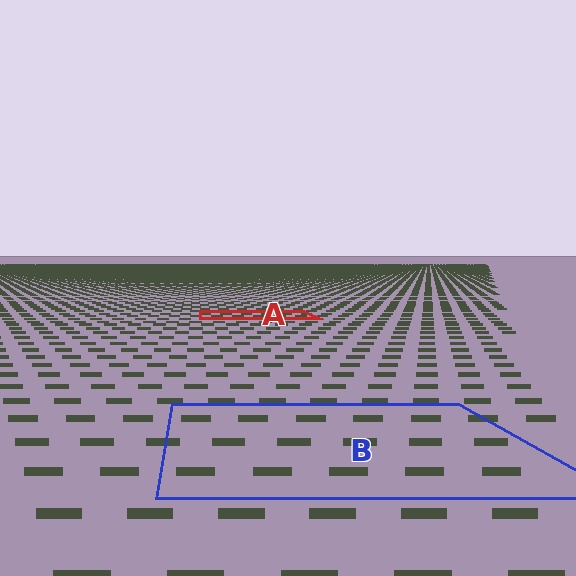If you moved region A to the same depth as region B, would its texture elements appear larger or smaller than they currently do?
They would appear larger. At a closer depth, the same texture elements are projected at a bigger on-screen size.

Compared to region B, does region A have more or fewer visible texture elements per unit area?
Region A has more texture elements per unit area — they are packed more densely because it is farther away.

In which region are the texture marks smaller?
The texture marks are smaller in region A, because it is farther away.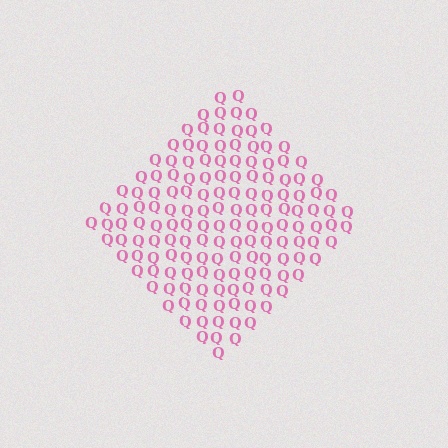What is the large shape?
The large shape is a diamond.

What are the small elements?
The small elements are letter Q's.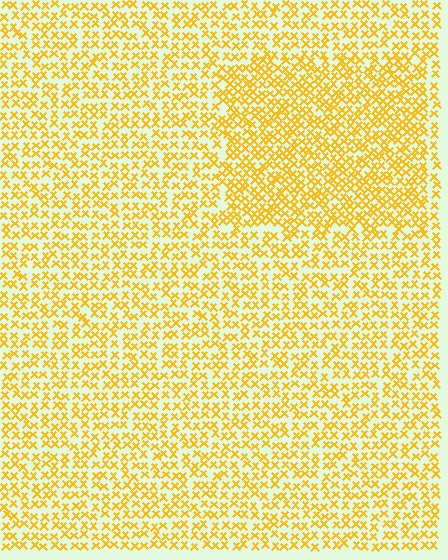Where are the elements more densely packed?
The elements are more densely packed inside the rectangle boundary.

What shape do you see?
I see a rectangle.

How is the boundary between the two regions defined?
The boundary is defined by a change in element density (approximately 1.5x ratio). All elements are the same color, size, and shape.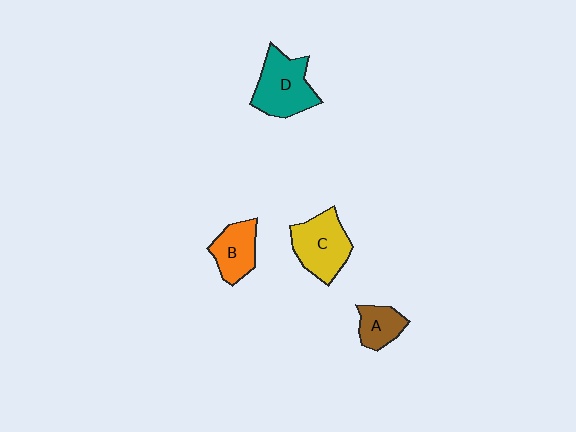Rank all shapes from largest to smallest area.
From largest to smallest: D (teal), C (yellow), B (orange), A (brown).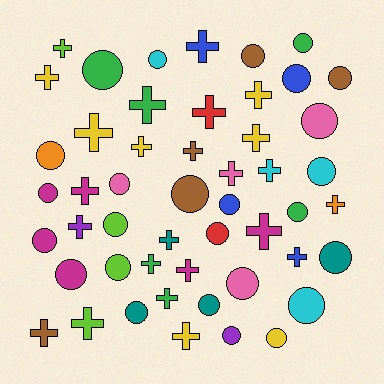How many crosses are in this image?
There are 24 crosses.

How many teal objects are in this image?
There are 4 teal objects.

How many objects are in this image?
There are 50 objects.